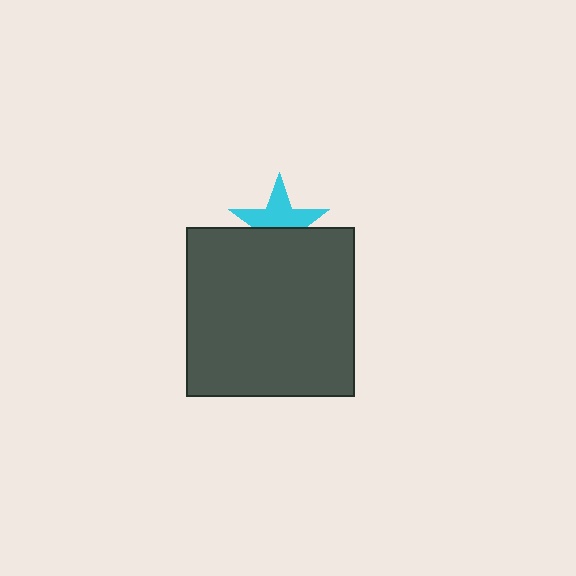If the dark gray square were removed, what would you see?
You would see the complete cyan star.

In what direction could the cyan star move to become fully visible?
The cyan star could move up. That would shift it out from behind the dark gray square entirely.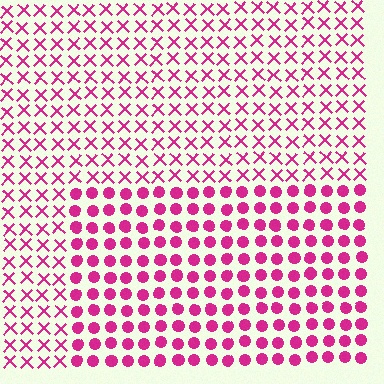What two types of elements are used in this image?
The image uses circles inside the rectangle region and X marks outside it.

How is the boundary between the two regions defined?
The boundary is defined by a change in element shape: circles inside vs. X marks outside. All elements share the same color and spacing.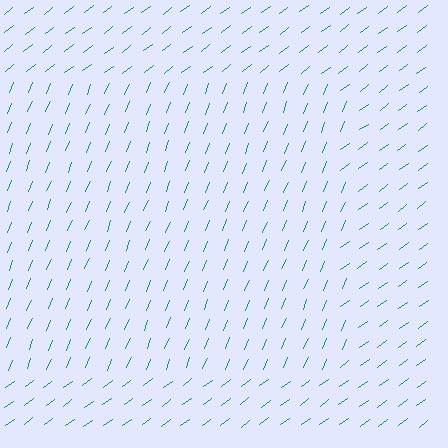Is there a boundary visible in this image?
Yes, there is a texture boundary formed by a change in line orientation.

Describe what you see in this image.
The image is filled with small teal line segments. A rectangle region in the image has lines oriented differently from the surrounding lines, creating a visible texture boundary.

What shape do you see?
I see a rectangle.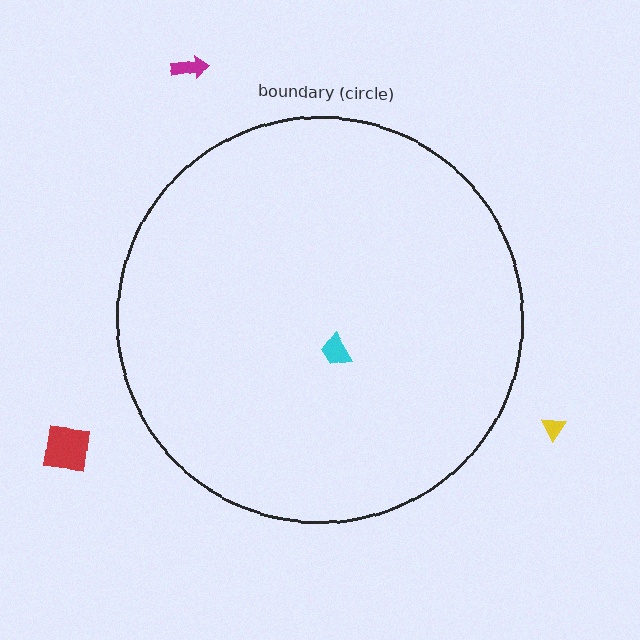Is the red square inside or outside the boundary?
Outside.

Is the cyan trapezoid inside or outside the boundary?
Inside.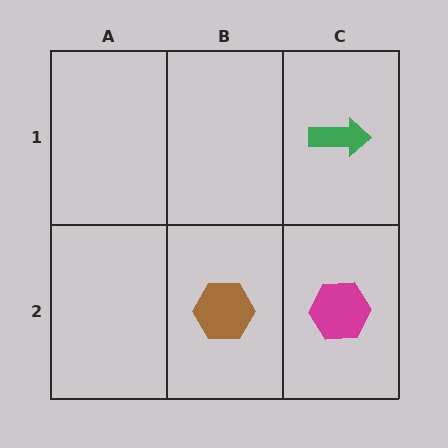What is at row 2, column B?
A brown hexagon.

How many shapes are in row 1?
1 shape.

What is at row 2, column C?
A magenta hexagon.